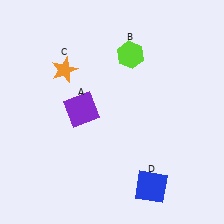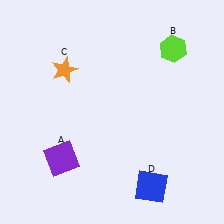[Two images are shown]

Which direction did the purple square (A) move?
The purple square (A) moved down.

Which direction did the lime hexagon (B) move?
The lime hexagon (B) moved right.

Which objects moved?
The objects that moved are: the purple square (A), the lime hexagon (B).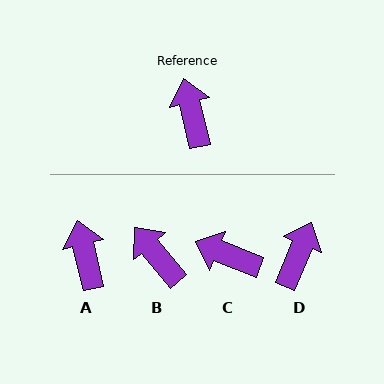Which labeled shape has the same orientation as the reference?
A.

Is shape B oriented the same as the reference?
No, it is off by about 26 degrees.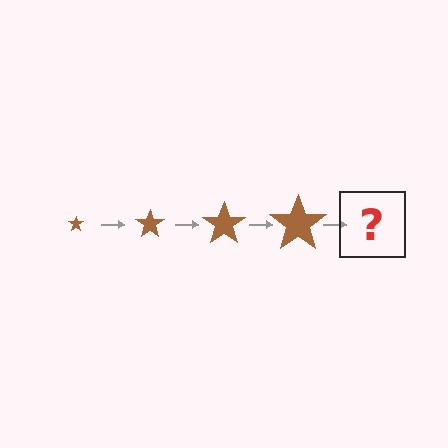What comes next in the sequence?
The next element should be a brown star, larger than the previous one.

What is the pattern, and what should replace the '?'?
The pattern is that the star gets progressively larger each step. The '?' should be a brown star, larger than the previous one.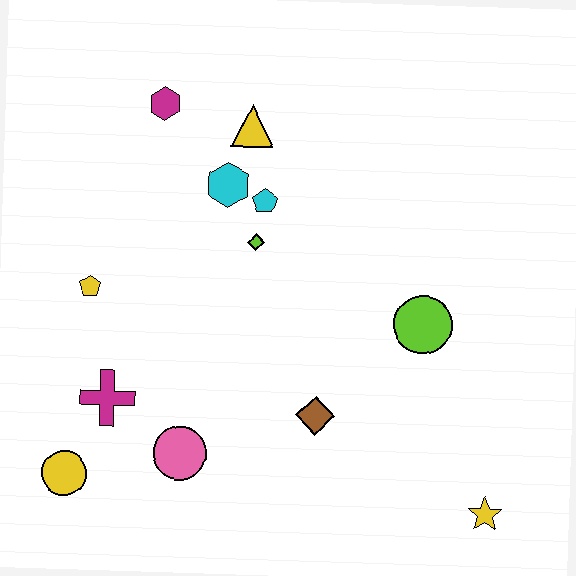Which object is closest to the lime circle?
The brown diamond is closest to the lime circle.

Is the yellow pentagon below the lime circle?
No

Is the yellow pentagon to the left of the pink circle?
Yes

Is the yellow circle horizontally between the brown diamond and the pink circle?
No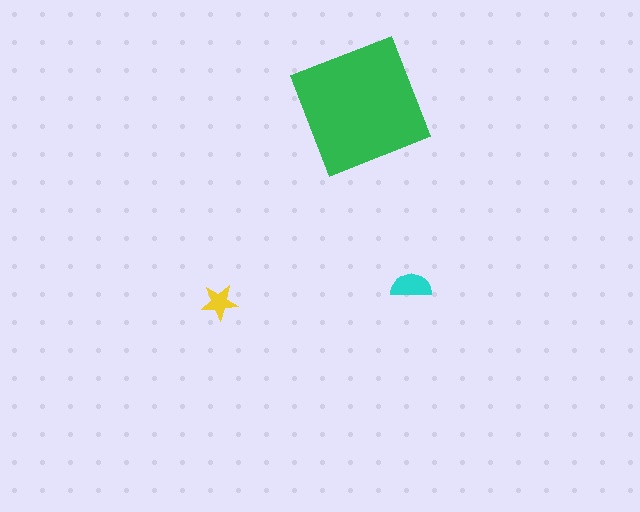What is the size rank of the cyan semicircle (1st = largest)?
2nd.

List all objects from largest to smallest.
The green square, the cyan semicircle, the yellow star.